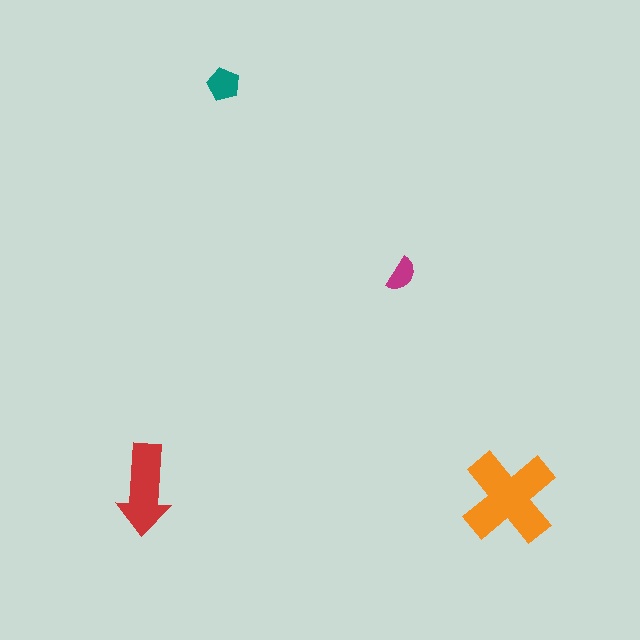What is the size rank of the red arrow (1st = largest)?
2nd.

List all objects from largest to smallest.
The orange cross, the red arrow, the teal pentagon, the magenta semicircle.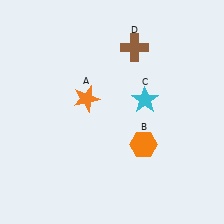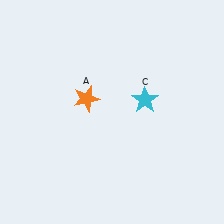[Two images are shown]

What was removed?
The brown cross (D), the orange hexagon (B) were removed in Image 2.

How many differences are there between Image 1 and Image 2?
There are 2 differences between the two images.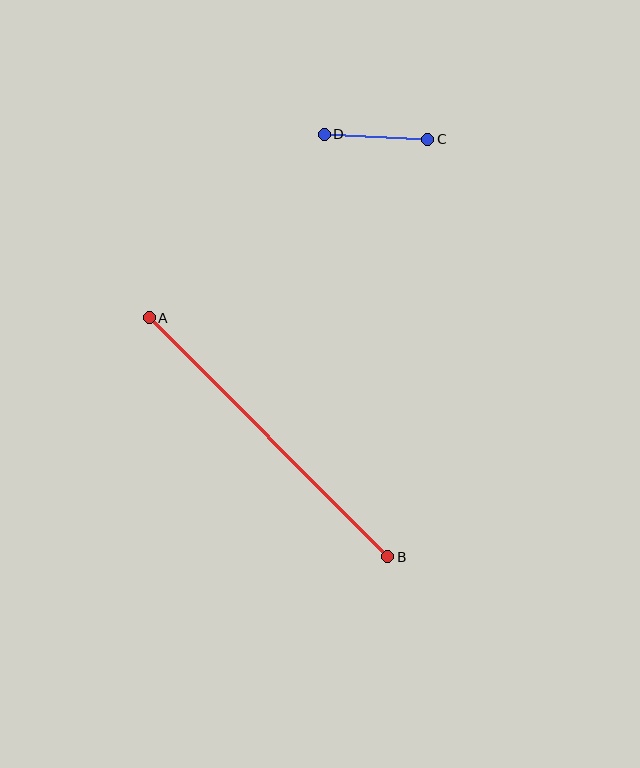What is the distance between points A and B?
The distance is approximately 338 pixels.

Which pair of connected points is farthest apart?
Points A and B are farthest apart.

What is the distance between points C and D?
The distance is approximately 104 pixels.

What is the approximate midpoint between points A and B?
The midpoint is at approximately (268, 437) pixels.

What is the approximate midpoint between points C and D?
The midpoint is at approximately (376, 137) pixels.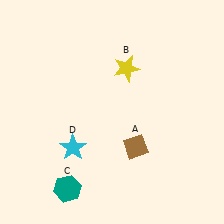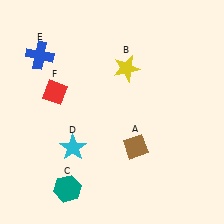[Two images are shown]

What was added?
A blue cross (E), a red diamond (F) were added in Image 2.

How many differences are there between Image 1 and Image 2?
There are 2 differences between the two images.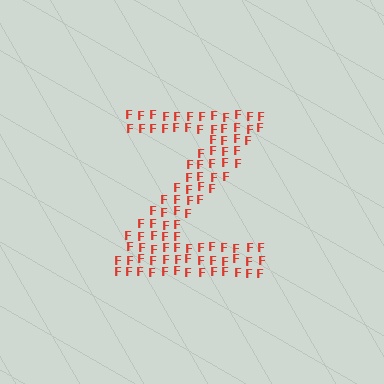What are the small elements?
The small elements are letter F's.